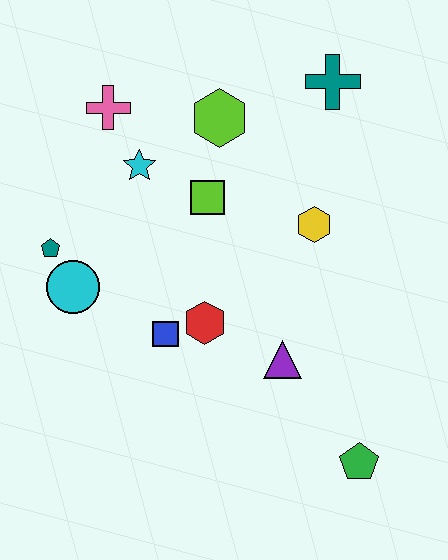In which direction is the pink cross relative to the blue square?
The pink cross is above the blue square.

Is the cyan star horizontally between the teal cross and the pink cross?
Yes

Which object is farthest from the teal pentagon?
The green pentagon is farthest from the teal pentagon.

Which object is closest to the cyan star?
The pink cross is closest to the cyan star.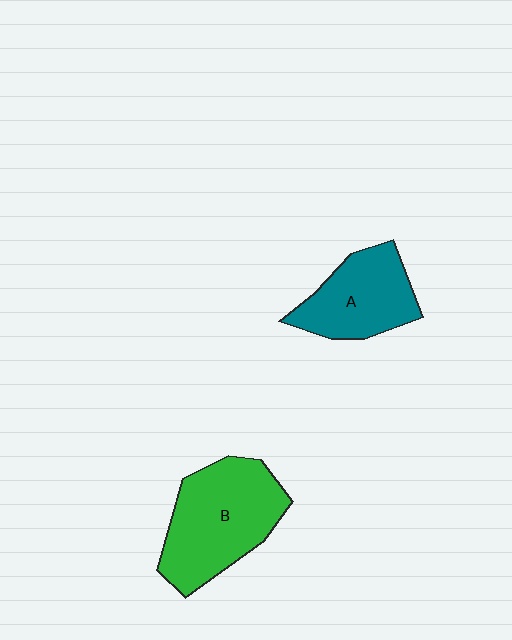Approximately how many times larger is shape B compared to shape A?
Approximately 1.4 times.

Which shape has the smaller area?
Shape A (teal).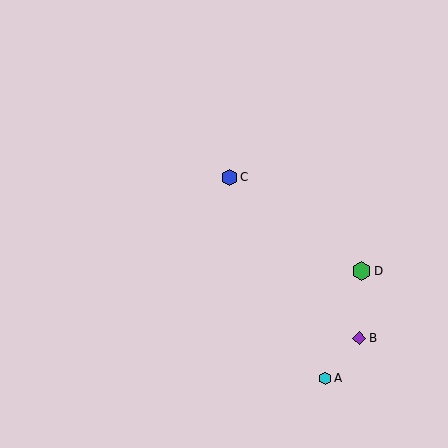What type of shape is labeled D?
Shape D is a green hexagon.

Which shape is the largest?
The green hexagon (labeled D) is the largest.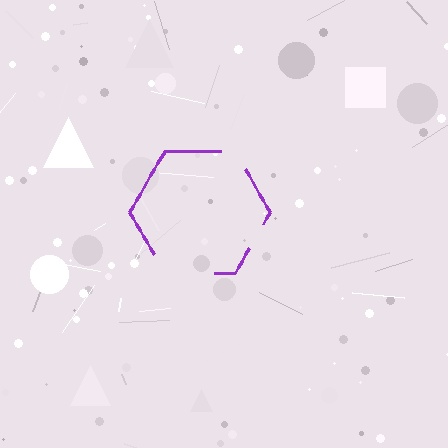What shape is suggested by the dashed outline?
The dashed outline suggests a hexagon.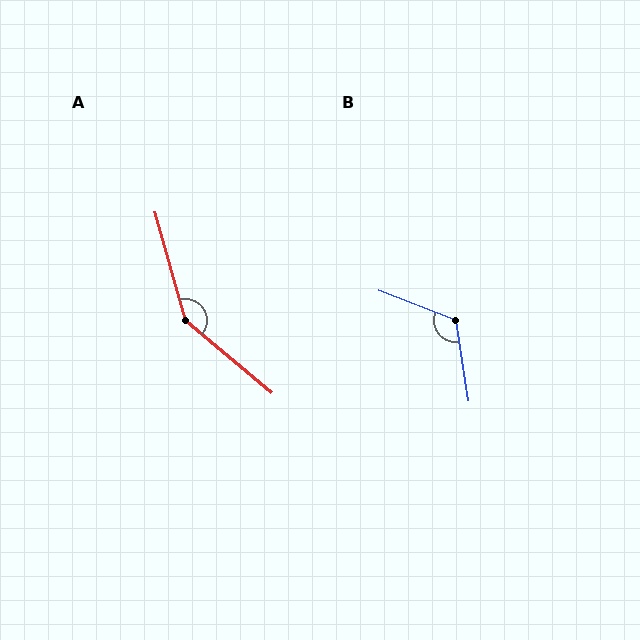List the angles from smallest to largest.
B (120°), A (146°).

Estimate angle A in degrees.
Approximately 146 degrees.